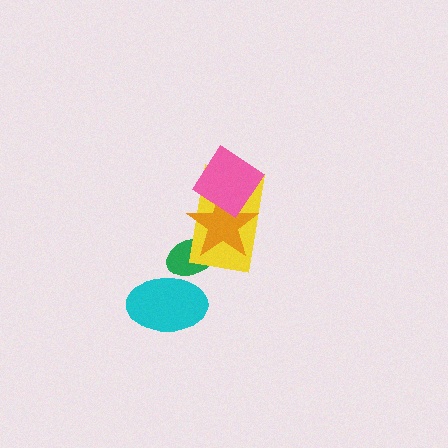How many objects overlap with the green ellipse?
3 objects overlap with the green ellipse.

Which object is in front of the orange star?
The pink diamond is in front of the orange star.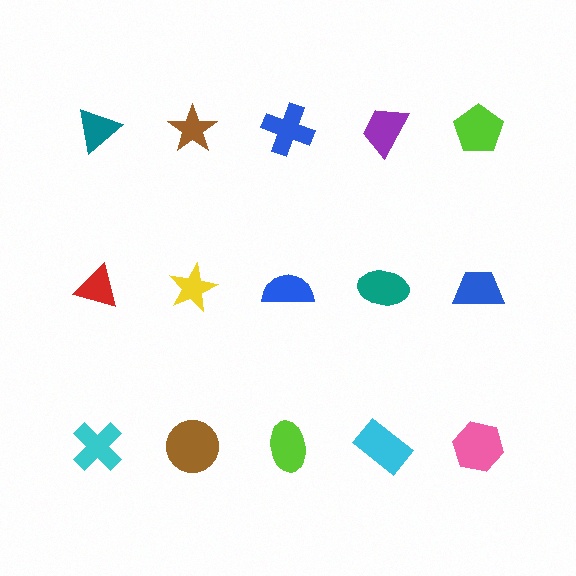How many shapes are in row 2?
5 shapes.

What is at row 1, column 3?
A blue cross.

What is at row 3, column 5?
A pink hexagon.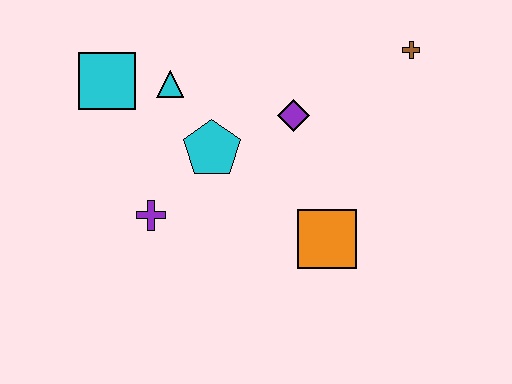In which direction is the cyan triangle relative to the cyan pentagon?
The cyan triangle is above the cyan pentagon.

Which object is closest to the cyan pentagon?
The cyan triangle is closest to the cyan pentagon.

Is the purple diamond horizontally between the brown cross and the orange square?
No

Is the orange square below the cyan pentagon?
Yes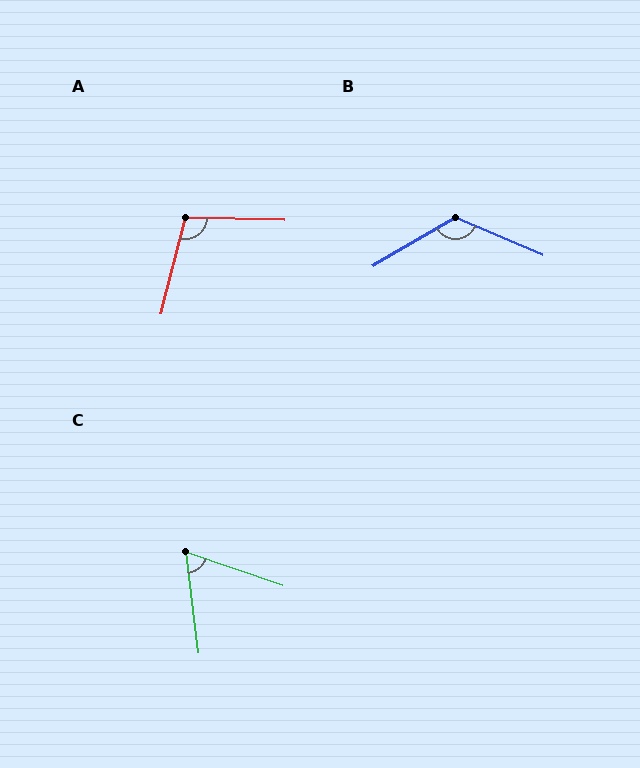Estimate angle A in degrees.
Approximately 103 degrees.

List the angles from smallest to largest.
C (64°), A (103°), B (127°).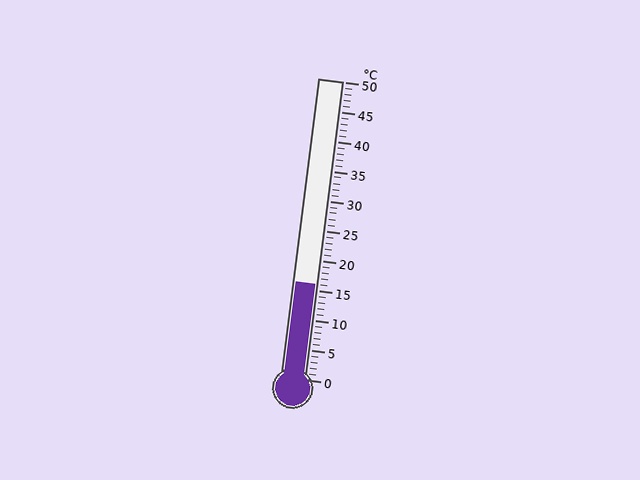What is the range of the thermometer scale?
The thermometer scale ranges from 0°C to 50°C.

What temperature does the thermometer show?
The thermometer shows approximately 16°C.